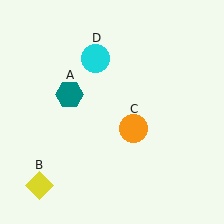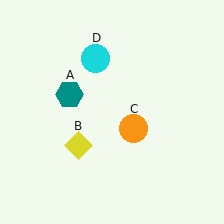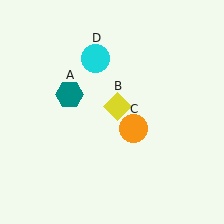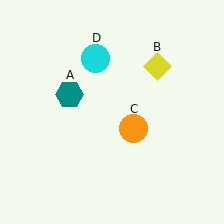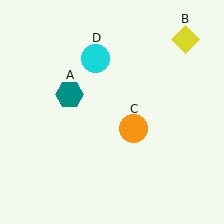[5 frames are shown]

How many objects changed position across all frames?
1 object changed position: yellow diamond (object B).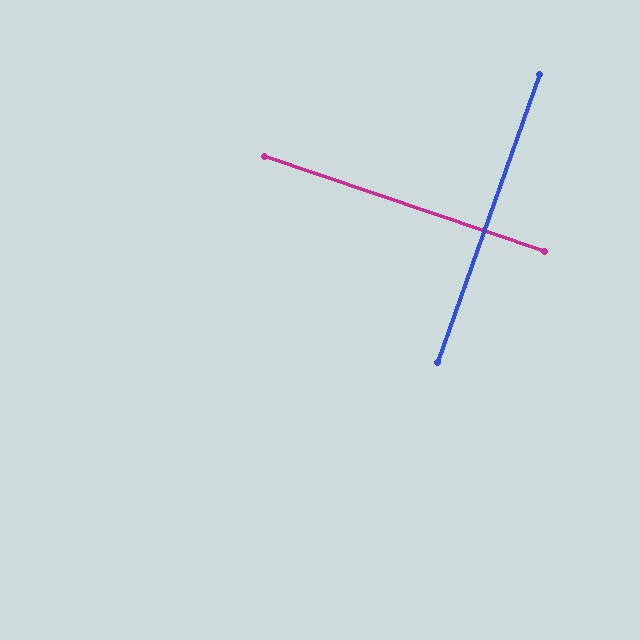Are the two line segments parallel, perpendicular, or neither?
Perpendicular — they meet at approximately 89°.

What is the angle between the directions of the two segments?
Approximately 89 degrees.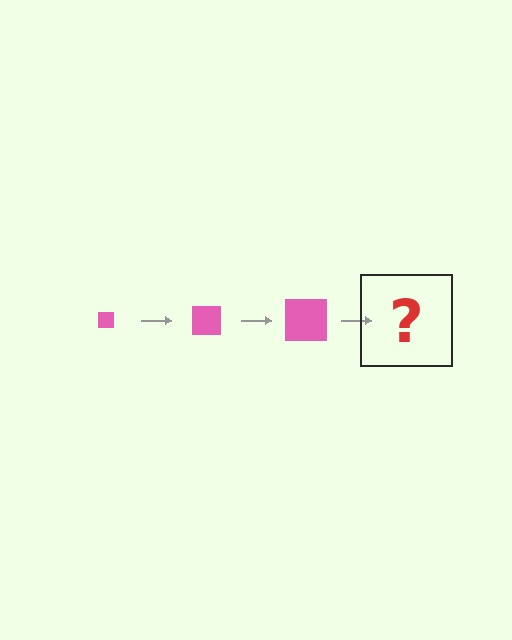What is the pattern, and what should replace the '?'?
The pattern is that the square gets progressively larger each step. The '?' should be a pink square, larger than the previous one.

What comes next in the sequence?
The next element should be a pink square, larger than the previous one.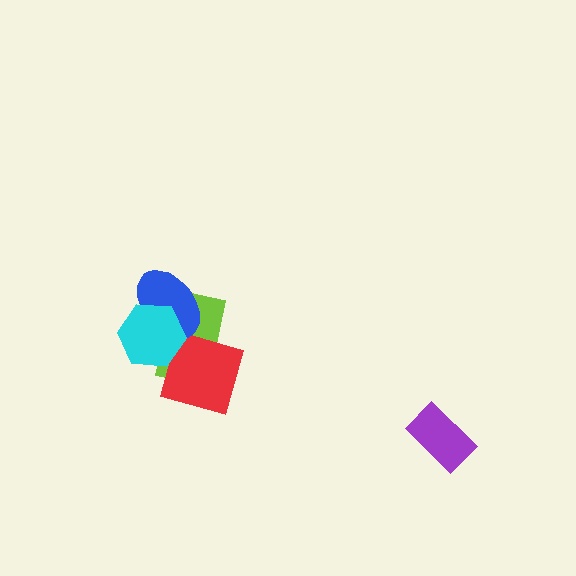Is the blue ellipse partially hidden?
Yes, it is partially covered by another shape.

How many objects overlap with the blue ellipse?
3 objects overlap with the blue ellipse.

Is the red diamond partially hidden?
Yes, it is partially covered by another shape.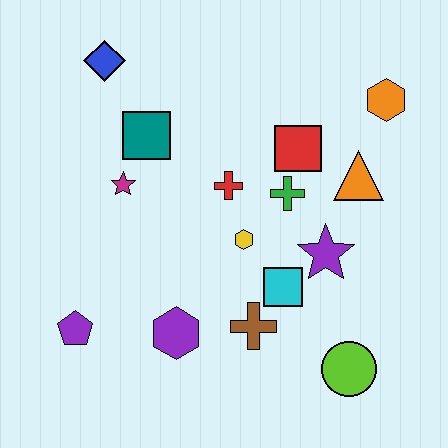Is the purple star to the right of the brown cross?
Yes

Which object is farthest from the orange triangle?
The purple pentagon is farthest from the orange triangle.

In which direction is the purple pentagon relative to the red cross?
The purple pentagon is to the left of the red cross.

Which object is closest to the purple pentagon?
The purple hexagon is closest to the purple pentagon.